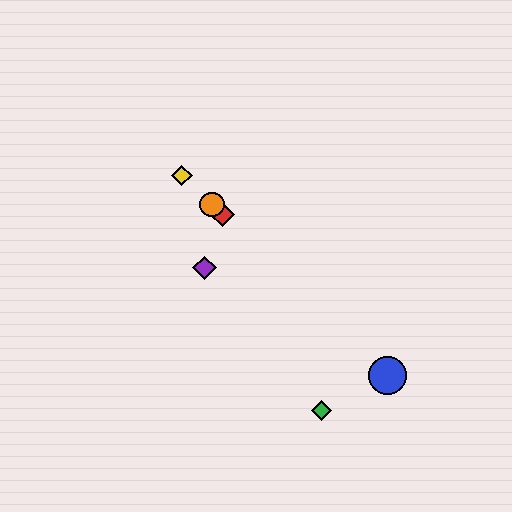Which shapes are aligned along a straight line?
The red diamond, the blue circle, the yellow diamond, the orange circle are aligned along a straight line.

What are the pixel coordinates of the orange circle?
The orange circle is at (212, 205).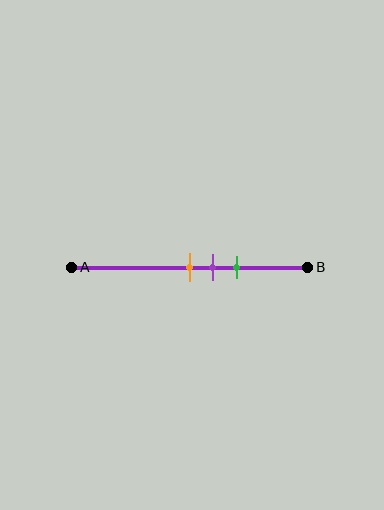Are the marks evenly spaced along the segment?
Yes, the marks are approximately evenly spaced.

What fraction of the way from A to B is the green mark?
The green mark is approximately 70% (0.7) of the way from A to B.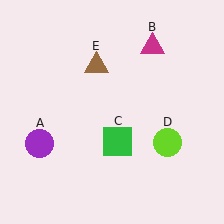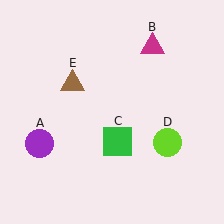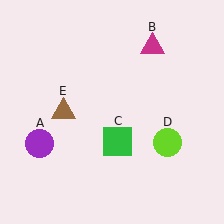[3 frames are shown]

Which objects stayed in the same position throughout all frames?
Purple circle (object A) and magenta triangle (object B) and green square (object C) and lime circle (object D) remained stationary.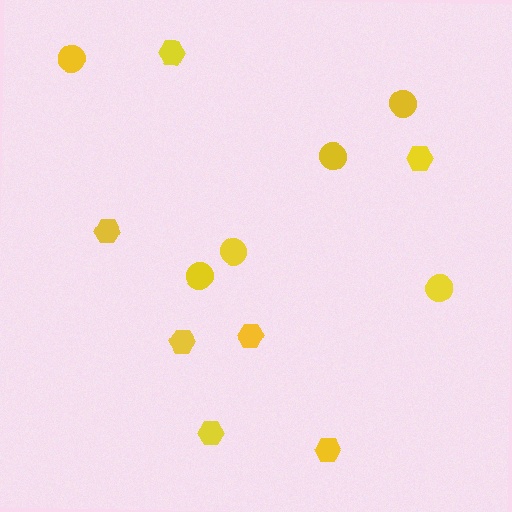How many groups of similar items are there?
There are 2 groups: one group of hexagons (7) and one group of circles (6).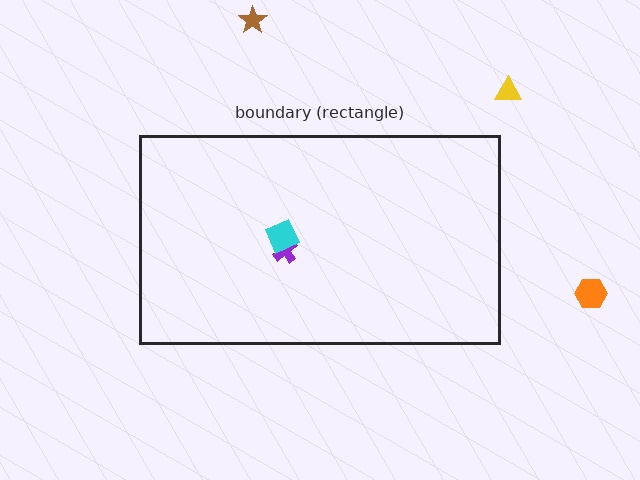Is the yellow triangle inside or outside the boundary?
Outside.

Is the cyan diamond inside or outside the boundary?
Inside.